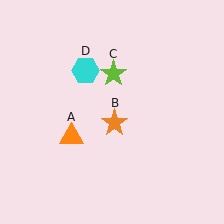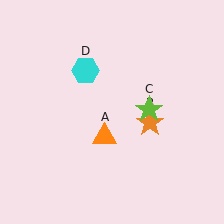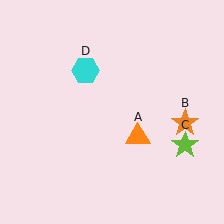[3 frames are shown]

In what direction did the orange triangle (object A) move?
The orange triangle (object A) moved right.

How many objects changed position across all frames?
3 objects changed position: orange triangle (object A), orange star (object B), lime star (object C).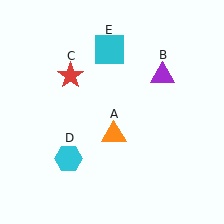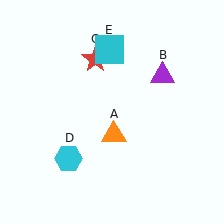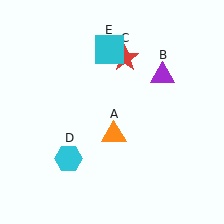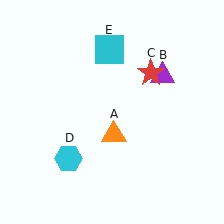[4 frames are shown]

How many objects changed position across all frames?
1 object changed position: red star (object C).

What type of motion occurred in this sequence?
The red star (object C) rotated clockwise around the center of the scene.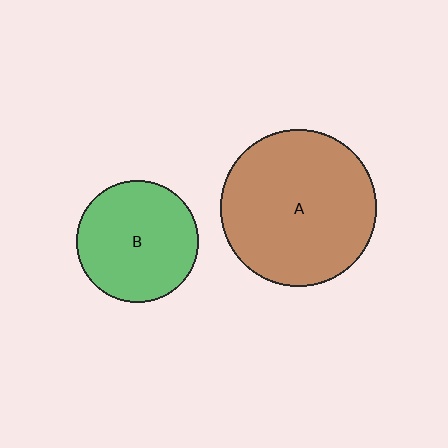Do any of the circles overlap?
No, none of the circles overlap.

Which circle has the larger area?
Circle A (brown).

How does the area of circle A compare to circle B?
Approximately 1.6 times.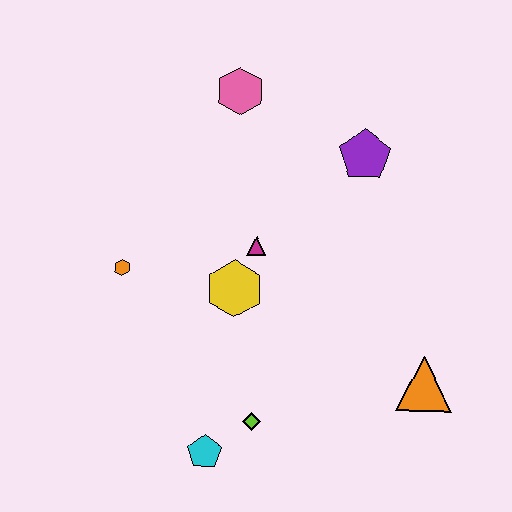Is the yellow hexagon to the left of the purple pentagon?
Yes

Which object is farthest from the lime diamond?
The pink hexagon is farthest from the lime diamond.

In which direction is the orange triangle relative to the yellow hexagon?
The orange triangle is to the right of the yellow hexagon.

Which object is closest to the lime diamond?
The cyan pentagon is closest to the lime diamond.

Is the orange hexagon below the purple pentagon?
Yes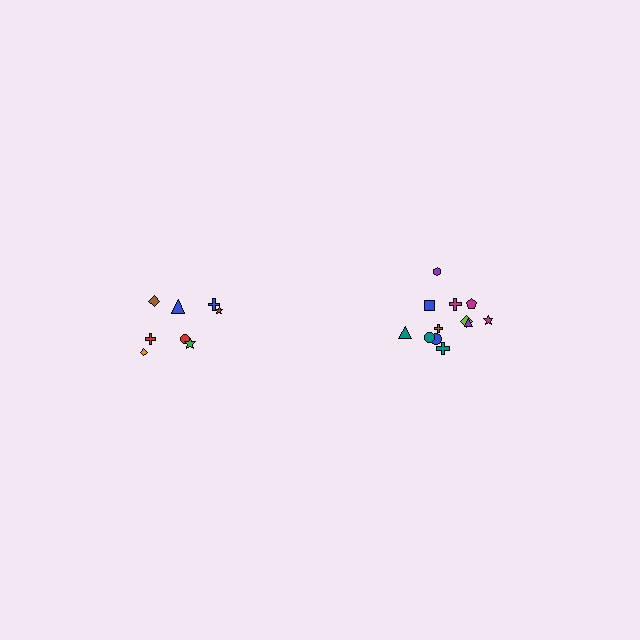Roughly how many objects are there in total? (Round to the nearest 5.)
Roughly 20 objects in total.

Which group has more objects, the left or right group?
The right group.